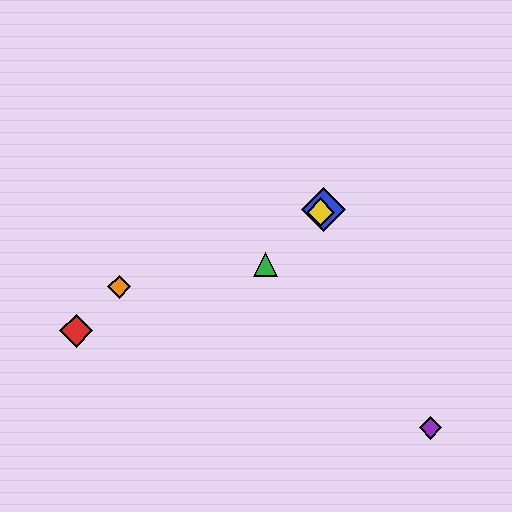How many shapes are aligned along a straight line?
3 shapes (the blue diamond, the green triangle, the yellow diamond) are aligned along a straight line.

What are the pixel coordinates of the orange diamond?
The orange diamond is at (119, 287).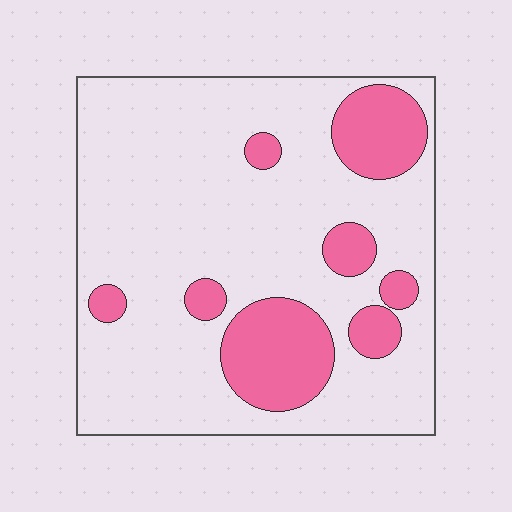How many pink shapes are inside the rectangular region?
8.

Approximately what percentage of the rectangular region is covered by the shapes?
Approximately 20%.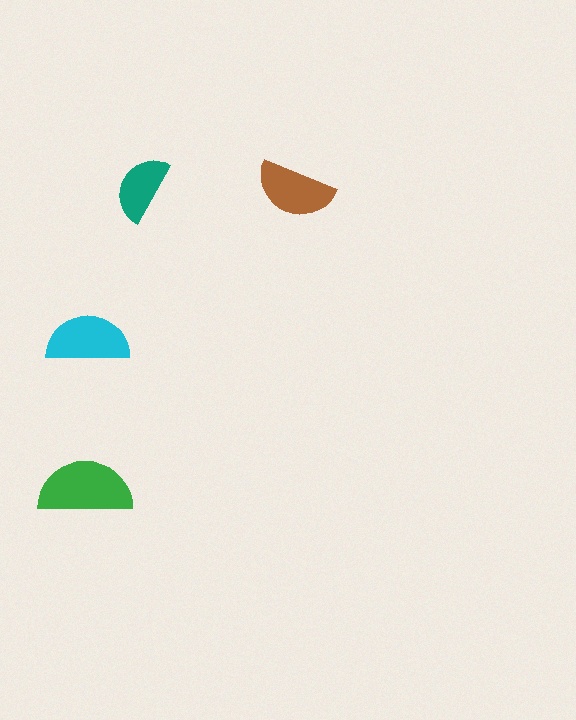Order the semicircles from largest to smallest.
the green one, the cyan one, the brown one, the teal one.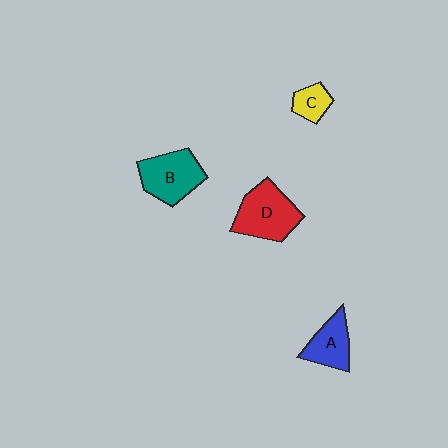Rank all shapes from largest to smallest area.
From largest to smallest: D (red), B (teal), A (blue), C (yellow).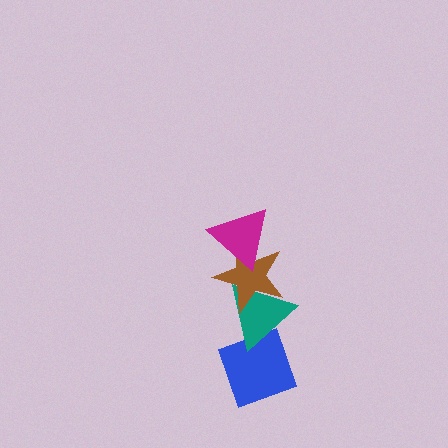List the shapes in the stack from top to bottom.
From top to bottom: the magenta triangle, the brown star, the teal triangle, the blue diamond.